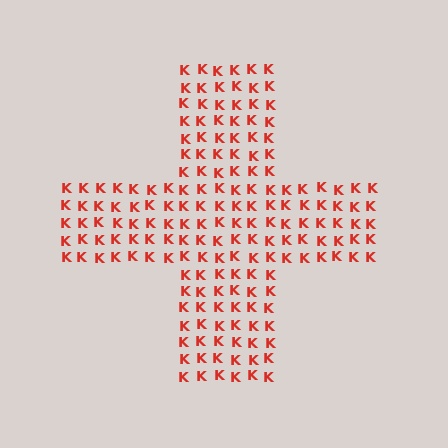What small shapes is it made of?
It is made of small letter K's.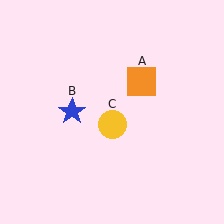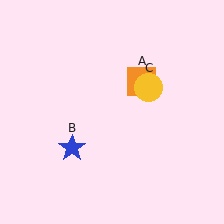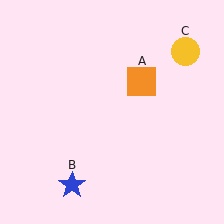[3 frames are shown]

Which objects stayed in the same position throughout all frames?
Orange square (object A) remained stationary.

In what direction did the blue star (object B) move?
The blue star (object B) moved down.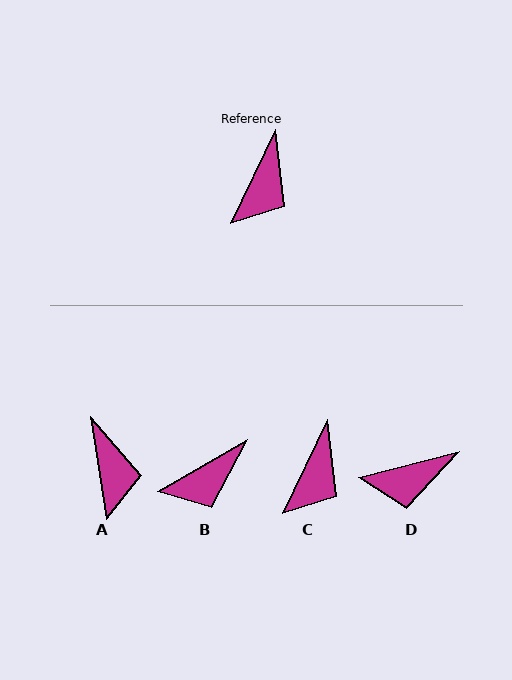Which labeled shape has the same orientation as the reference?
C.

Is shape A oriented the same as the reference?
No, it is off by about 34 degrees.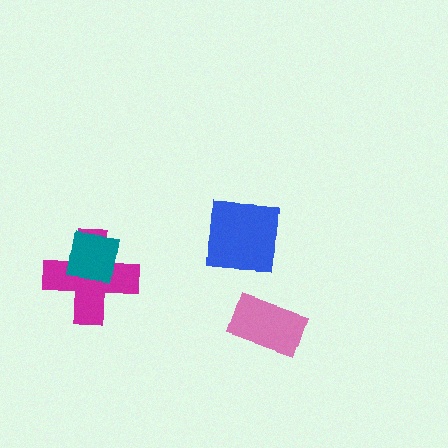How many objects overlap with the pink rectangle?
0 objects overlap with the pink rectangle.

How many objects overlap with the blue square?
0 objects overlap with the blue square.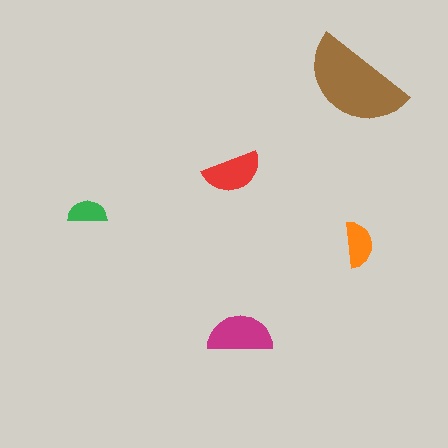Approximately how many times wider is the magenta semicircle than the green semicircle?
About 1.5 times wider.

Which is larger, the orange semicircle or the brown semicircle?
The brown one.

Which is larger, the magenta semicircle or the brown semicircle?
The brown one.